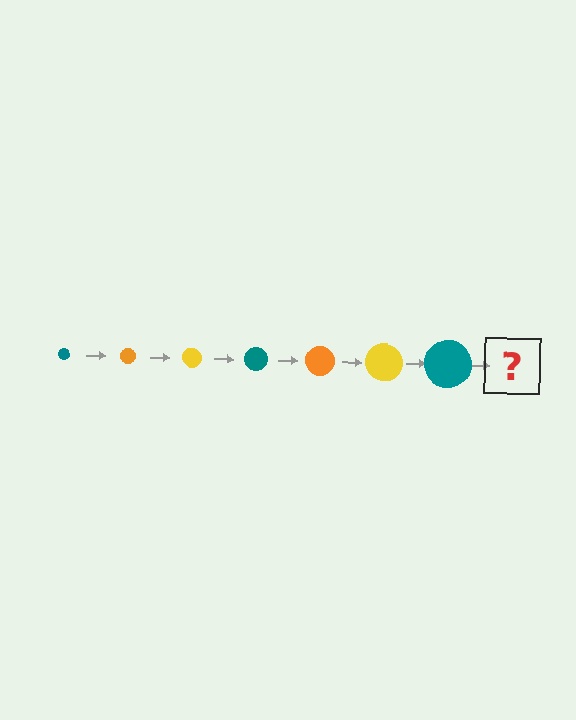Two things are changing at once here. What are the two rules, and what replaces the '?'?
The two rules are that the circle grows larger each step and the color cycles through teal, orange, and yellow. The '?' should be an orange circle, larger than the previous one.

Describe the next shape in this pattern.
It should be an orange circle, larger than the previous one.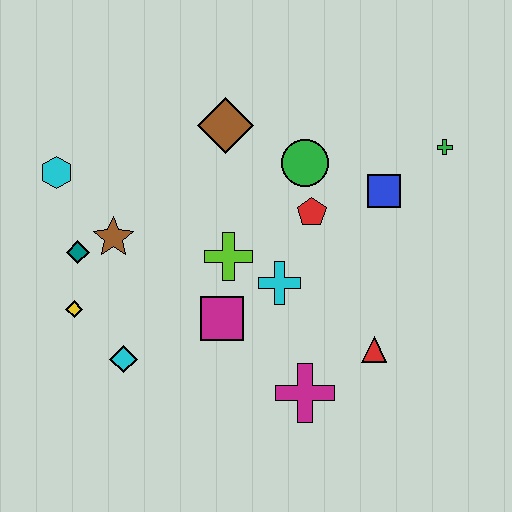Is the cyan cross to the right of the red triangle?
No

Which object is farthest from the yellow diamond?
The green cross is farthest from the yellow diamond.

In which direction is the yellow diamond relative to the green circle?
The yellow diamond is to the left of the green circle.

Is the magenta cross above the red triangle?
No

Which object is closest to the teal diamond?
The brown star is closest to the teal diamond.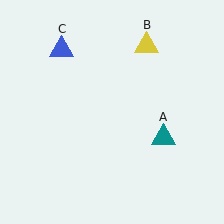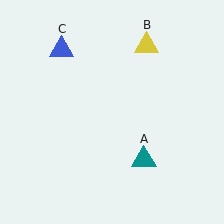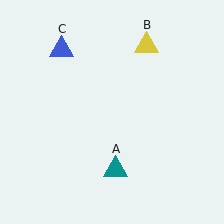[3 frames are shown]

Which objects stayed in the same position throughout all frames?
Yellow triangle (object B) and blue triangle (object C) remained stationary.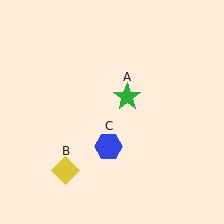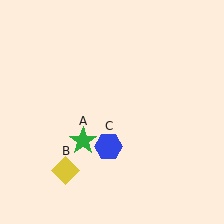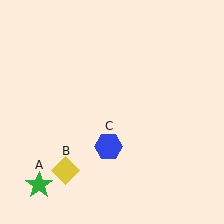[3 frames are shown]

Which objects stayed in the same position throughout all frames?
Yellow diamond (object B) and blue hexagon (object C) remained stationary.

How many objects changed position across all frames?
1 object changed position: green star (object A).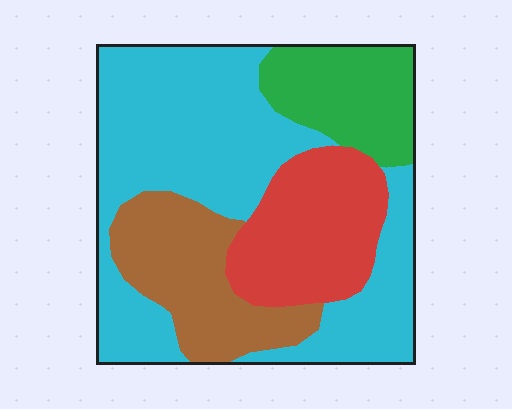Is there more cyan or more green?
Cyan.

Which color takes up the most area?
Cyan, at roughly 50%.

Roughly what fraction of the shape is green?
Green takes up about one eighth (1/8) of the shape.